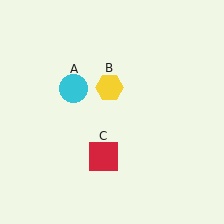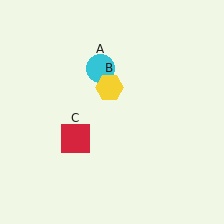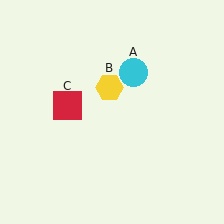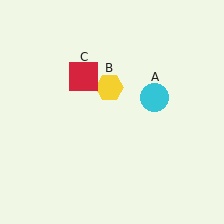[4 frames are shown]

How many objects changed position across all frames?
2 objects changed position: cyan circle (object A), red square (object C).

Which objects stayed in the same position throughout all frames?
Yellow hexagon (object B) remained stationary.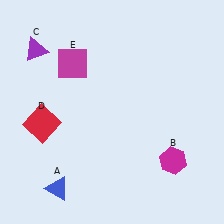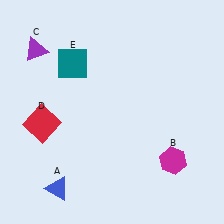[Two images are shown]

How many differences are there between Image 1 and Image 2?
There is 1 difference between the two images.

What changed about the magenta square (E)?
In Image 1, E is magenta. In Image 2, it changed to teal.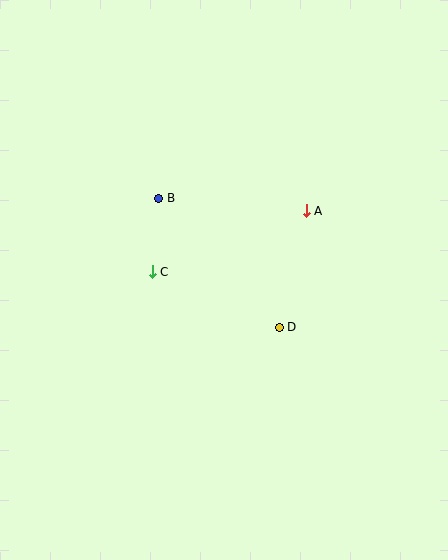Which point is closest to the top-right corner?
Point A is closest to the top-right corner.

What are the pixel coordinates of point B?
Point B is at (159, 198).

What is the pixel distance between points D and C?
The distance between D and C is 139 pixels.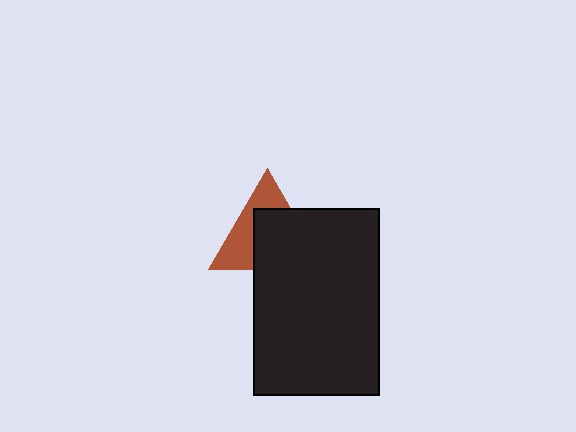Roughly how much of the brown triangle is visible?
A small part of it is visible (roughly 44%).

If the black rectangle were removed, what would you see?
You would see the complete brown triangle.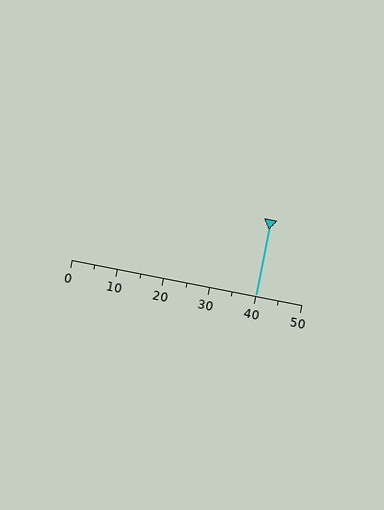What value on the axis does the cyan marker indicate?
The marker indicates approximately 40.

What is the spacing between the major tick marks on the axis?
The major ticks are spaced 10 apart.